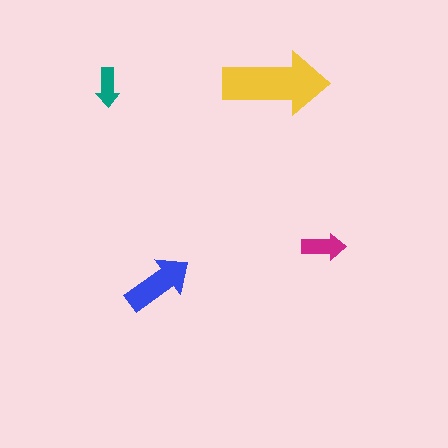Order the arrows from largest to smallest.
the yellow one, the blue one, the magenta one, the teal one.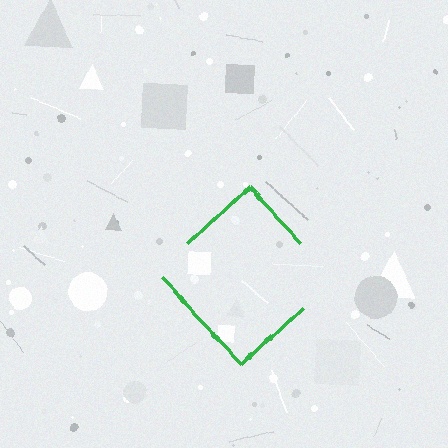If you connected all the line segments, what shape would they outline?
They would outline a diamond.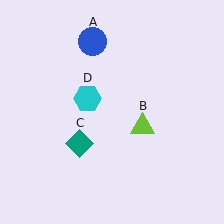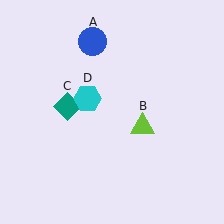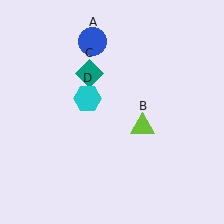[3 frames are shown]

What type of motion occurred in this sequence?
The teal diamond (object C) rotated clockwise around the center of the scene.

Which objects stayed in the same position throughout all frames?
Blue circle (object A) and lime triangle (object B) and cyan hexagon (object D) remained stationary.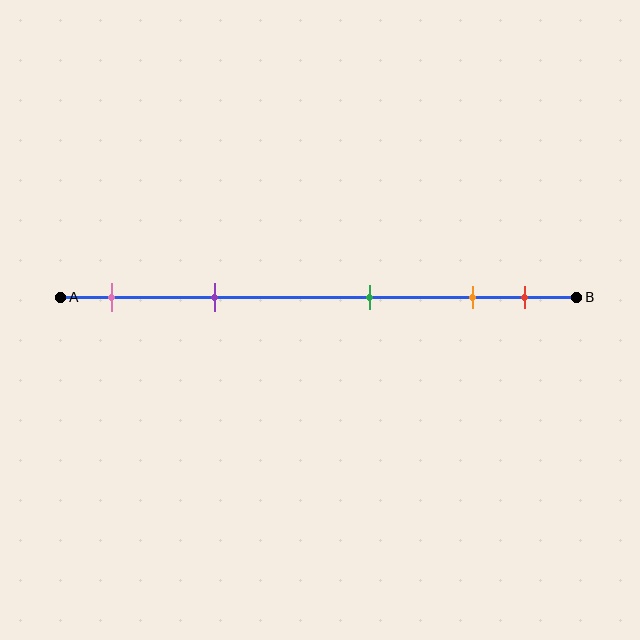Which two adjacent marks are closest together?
The orange and red marks are the closest adjacent pair.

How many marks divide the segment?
There are 5 marks dividing the segment.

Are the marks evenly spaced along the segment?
No, the marks are not evenly spaced.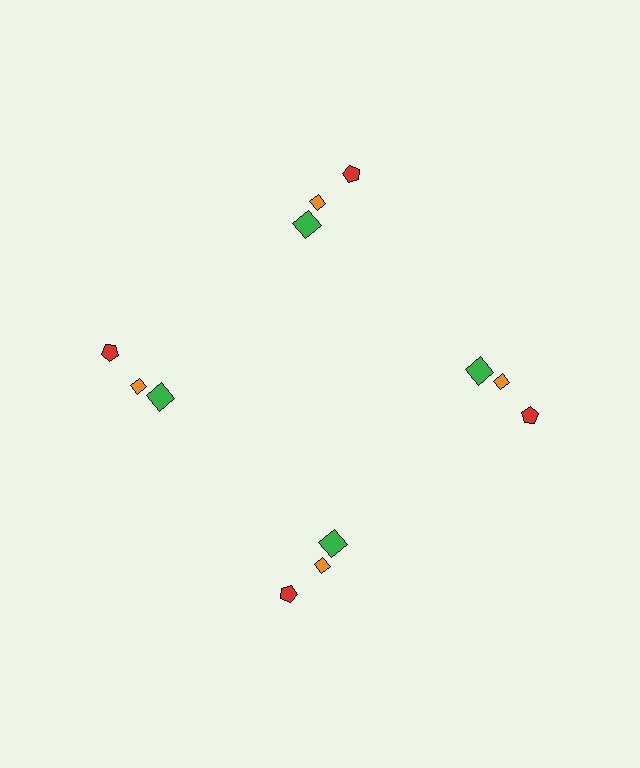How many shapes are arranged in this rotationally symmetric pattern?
There are 12 shapes, arranged in 4 groups of 3.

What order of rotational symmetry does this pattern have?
This pattern has 4-fold rotational symmetry.